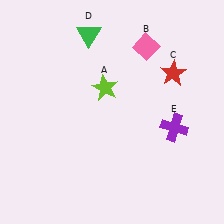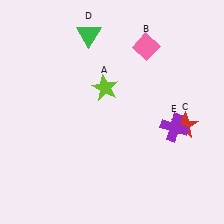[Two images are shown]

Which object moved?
The red star (C) moved down.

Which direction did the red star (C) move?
The red star (C) moved down.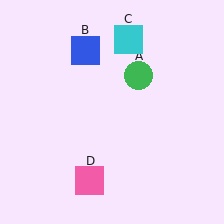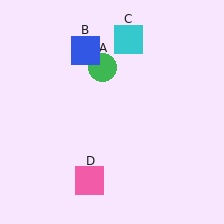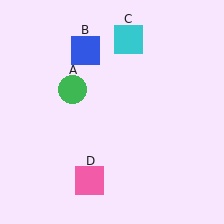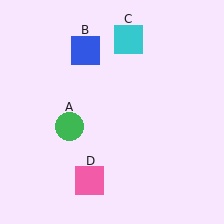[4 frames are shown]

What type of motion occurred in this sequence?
The green circle (object A) rotated counterclockwise around the center of the scene.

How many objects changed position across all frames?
1 object changed position: green circle (object A).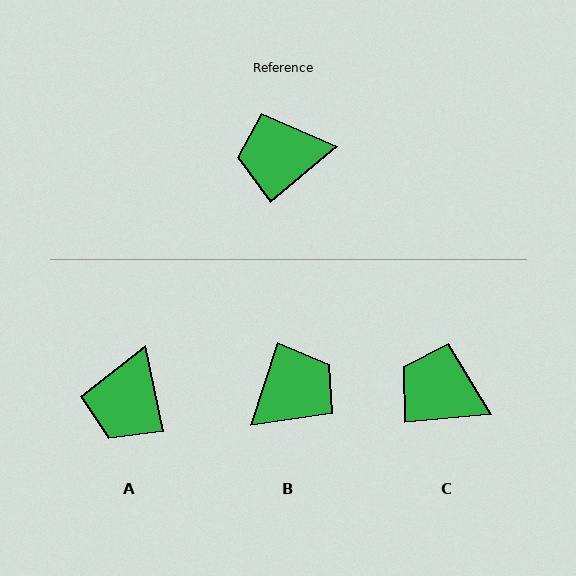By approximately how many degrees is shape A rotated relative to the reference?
Approximately 62 degrees counter-clockwise.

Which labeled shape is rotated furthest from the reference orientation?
B, about 148 degrees away.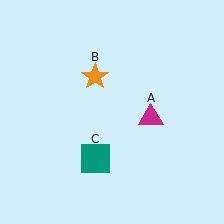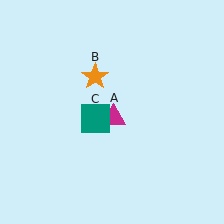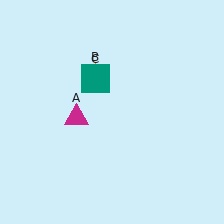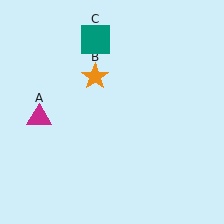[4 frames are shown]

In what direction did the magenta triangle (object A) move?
The magenta triangle (object A) moved left.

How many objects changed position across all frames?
2 objects changed position: magenta triangle (object A), teal square (object C).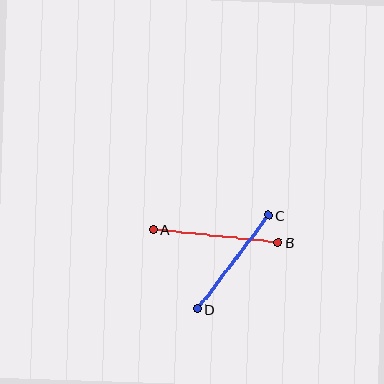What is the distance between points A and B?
The distance is approximately 126 pixels.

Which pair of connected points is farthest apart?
Points A and B are farthest apart.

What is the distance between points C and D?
The distance is approximately 118 pixels.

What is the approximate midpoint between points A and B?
The midpoint is at approximately (216, 236) pixels.